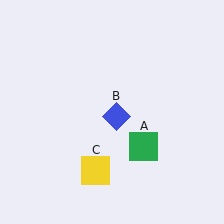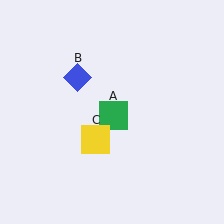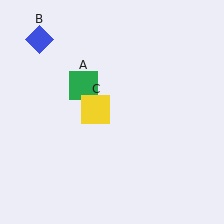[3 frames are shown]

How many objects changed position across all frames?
3 objects changed position: green square (object A), blue diamond (object B), yellow square (object C).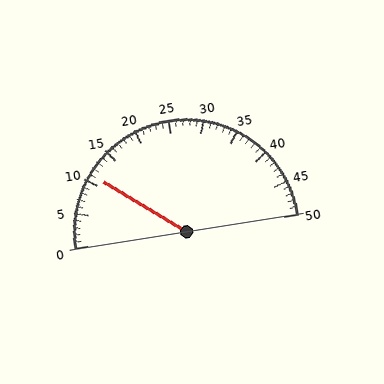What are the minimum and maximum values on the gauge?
The gauge ranges from 0 to 50.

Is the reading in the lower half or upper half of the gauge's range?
The reading is in the lower half of the range (0 to 50).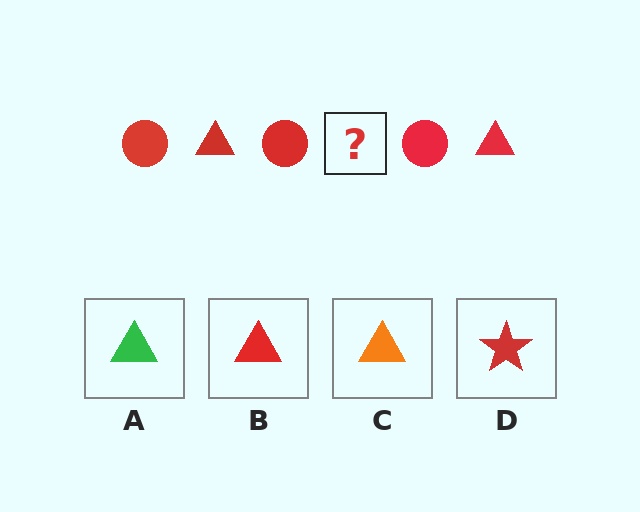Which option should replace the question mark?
Option B.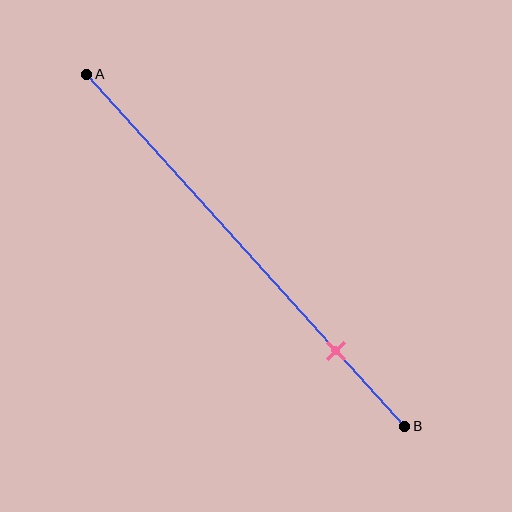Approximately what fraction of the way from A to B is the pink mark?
The pink mark is approximately 80% of the way from A to B.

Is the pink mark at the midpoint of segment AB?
No, the mark is at about 80% from A, not at the 50% midpoint.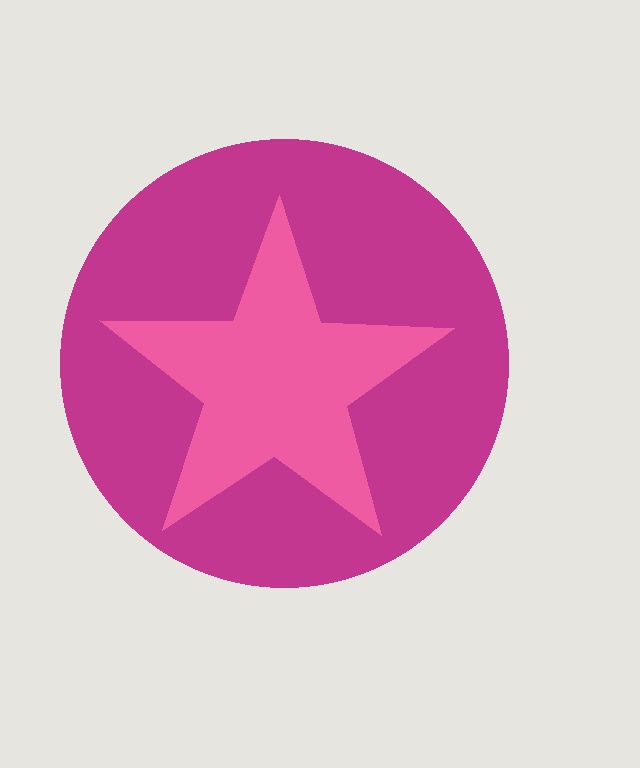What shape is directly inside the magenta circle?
The pink star.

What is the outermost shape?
The magenta circle.